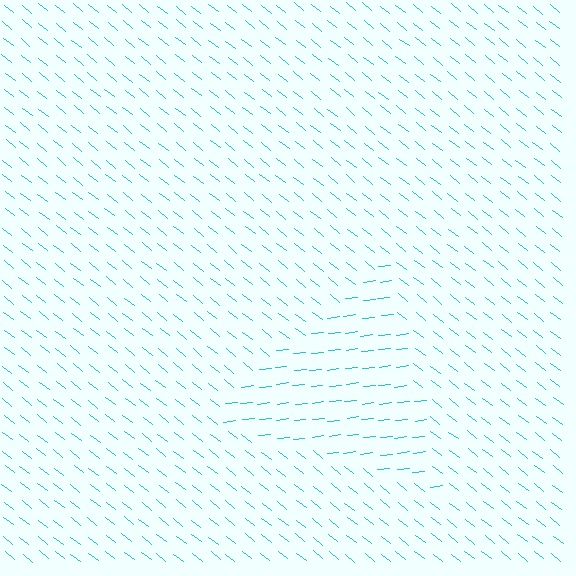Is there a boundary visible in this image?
Yes, there is a texture boundary formed by a change in line orientation.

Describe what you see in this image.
The image is filled with small cyan line segments. A triangle region in the image has lines oriented differently from the surrounding lines, creating a visible texture boundary.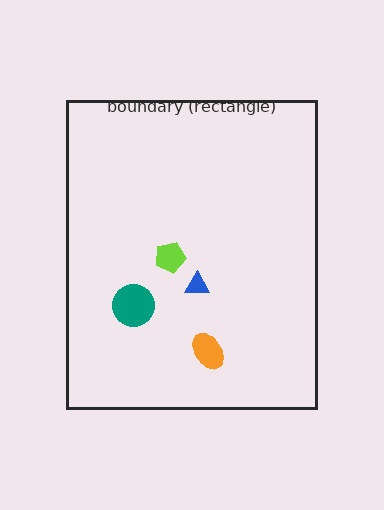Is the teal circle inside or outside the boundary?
Inside.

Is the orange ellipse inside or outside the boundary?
Inside.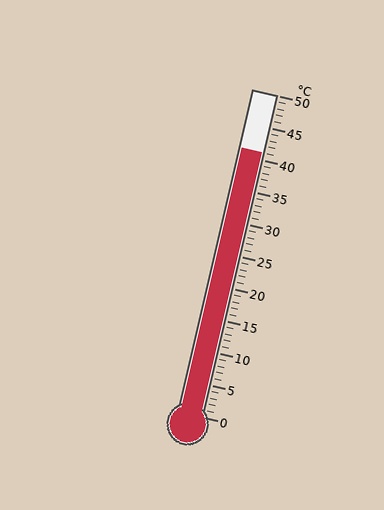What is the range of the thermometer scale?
The thermometer scale ranges from 0°C to 50°C.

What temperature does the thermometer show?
The thermometer shows approximately 41°C.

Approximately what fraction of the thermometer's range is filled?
The thermometer is filled to approximately 80% of its range.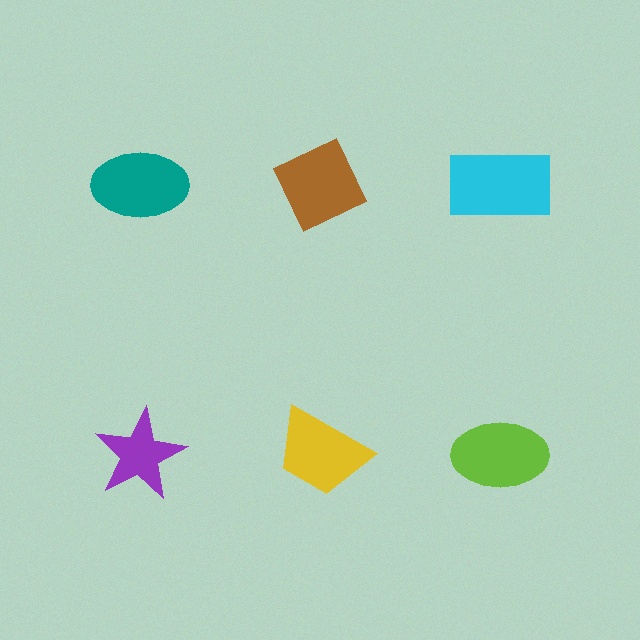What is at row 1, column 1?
A teal ellipse.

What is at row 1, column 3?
A cyan rectangle.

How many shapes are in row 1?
3 shapes.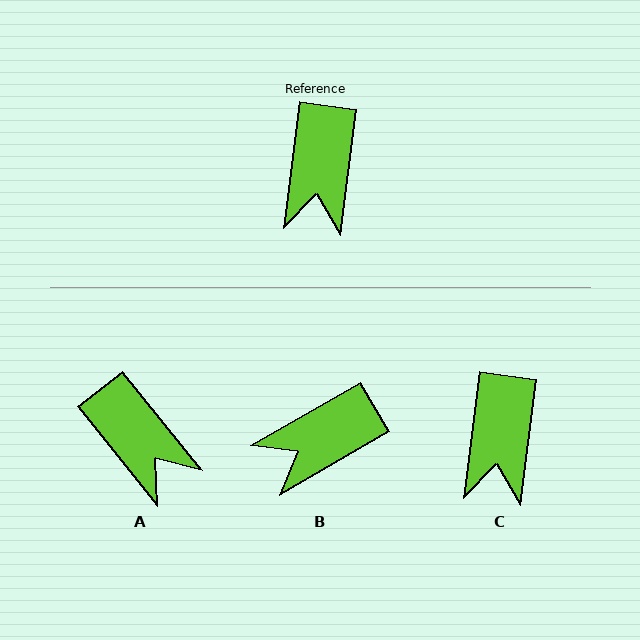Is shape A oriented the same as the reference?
No, it is off by about 46 degrees.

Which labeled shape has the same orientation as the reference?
C.